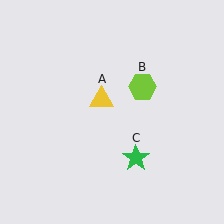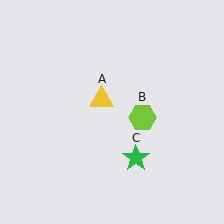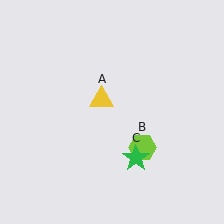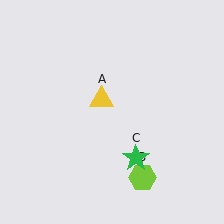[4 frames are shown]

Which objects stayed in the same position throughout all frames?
Yellow triangle (object A) and green star (object C) remained stationary.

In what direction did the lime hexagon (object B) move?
The lime hexagon (object B) moved down.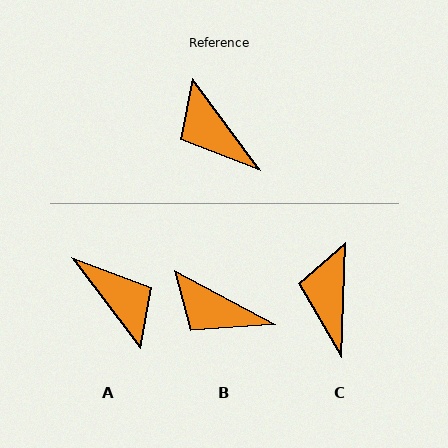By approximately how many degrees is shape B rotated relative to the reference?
Approximately 25 degrees counter-clockwise.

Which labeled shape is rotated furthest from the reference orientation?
A, about 180 degrees away.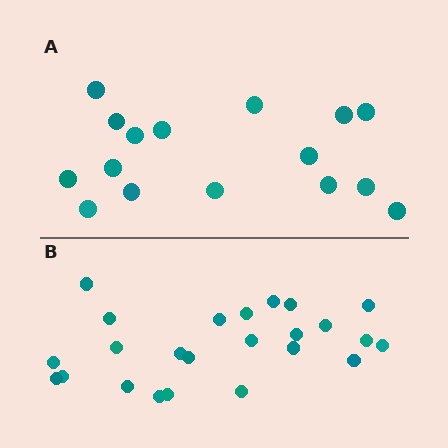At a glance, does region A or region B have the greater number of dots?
Region B (the bottom region) has more dots.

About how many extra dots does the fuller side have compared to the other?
Region B has roughly 8 or so more dots than region A.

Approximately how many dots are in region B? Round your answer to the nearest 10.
About 20 dots. (The exact count is 24, which rounds to 20.)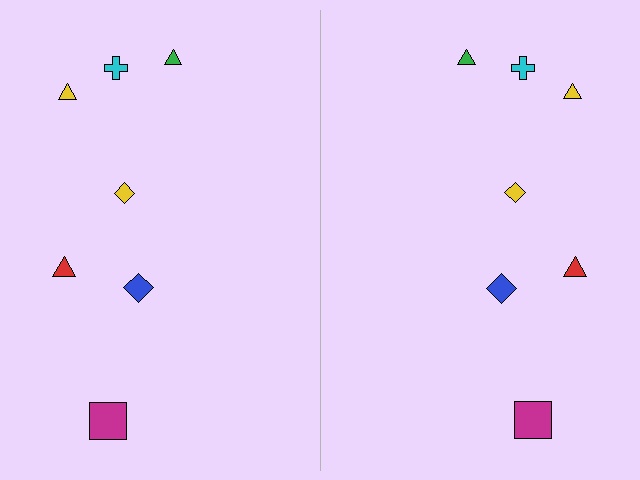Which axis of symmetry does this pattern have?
The pattern has a vertical axis of symmetry running through the center of the image.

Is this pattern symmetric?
Yes, this pattern has bilateral (reflection) symmetry.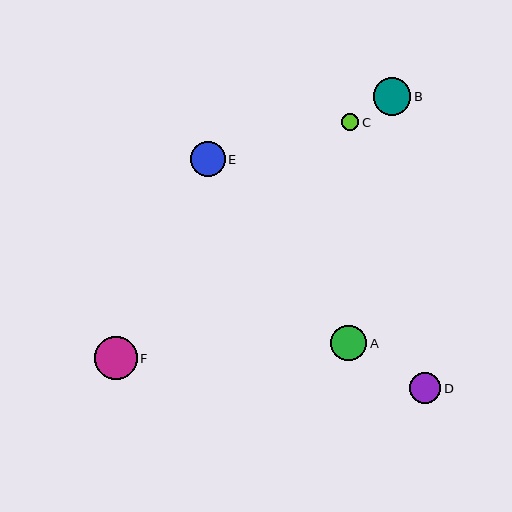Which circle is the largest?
Circle F is the largest with a size of approximately 42 pixels.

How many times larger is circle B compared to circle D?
Circle B is approximately 1.2 times the size of circle D.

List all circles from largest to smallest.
From largest to smallest: F, B, A, E, D, C.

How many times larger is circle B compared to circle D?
Circle B is approximately 1.2 times the size of circle D.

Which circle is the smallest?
Circle C is the smallest with a size of approximately 17 pixels.